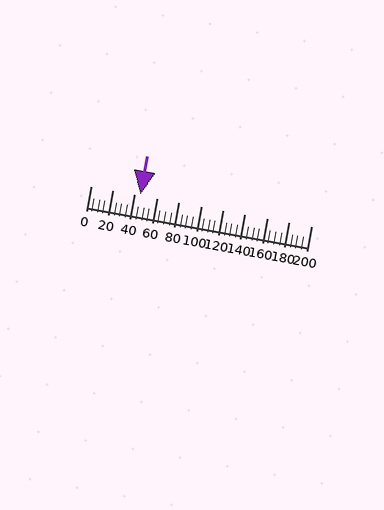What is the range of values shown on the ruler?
The ruler shows values from 0 to 200.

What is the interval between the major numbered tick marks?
The major tick marks are spaced 20 units apart.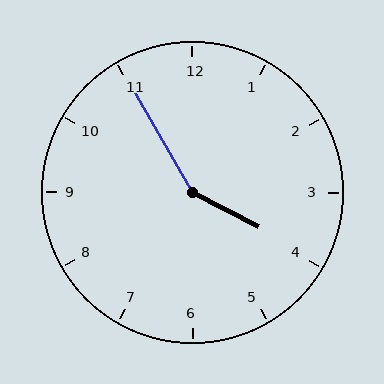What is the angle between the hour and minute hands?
Approximately 148 degrees.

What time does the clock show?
3:55.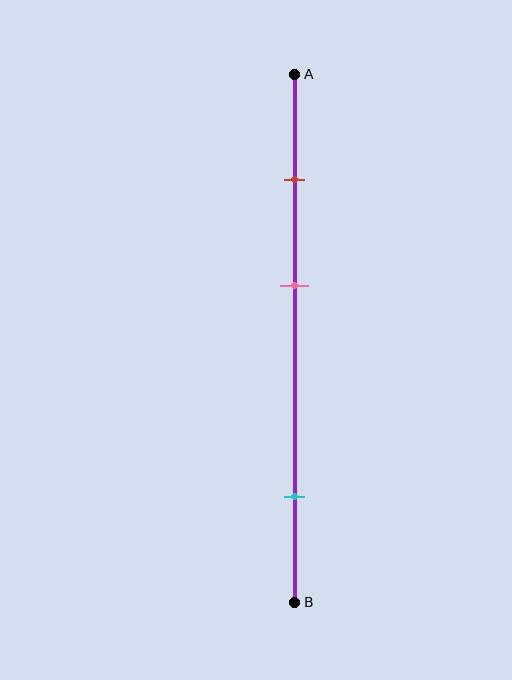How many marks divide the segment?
There are 3 marks dividing the segment.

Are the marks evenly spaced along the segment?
No, the marks are not evenly spaced.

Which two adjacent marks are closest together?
The red and pink marks are the closest adjacent pair.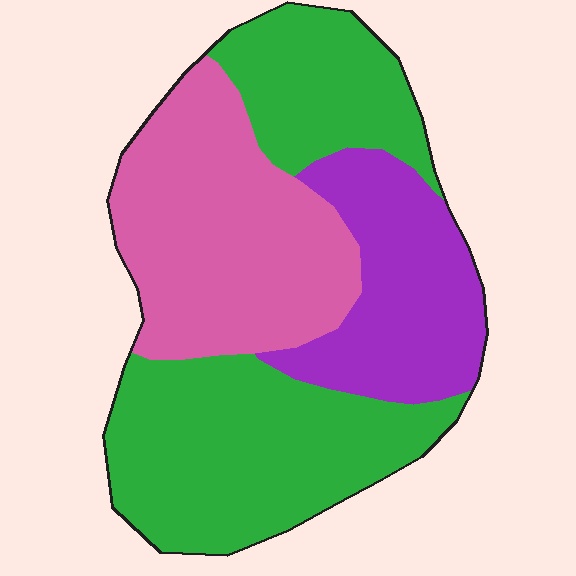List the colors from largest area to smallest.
From largest to smallest: green, pink, purple.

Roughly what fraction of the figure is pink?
Pink takes up about one third (1/3) of the figure.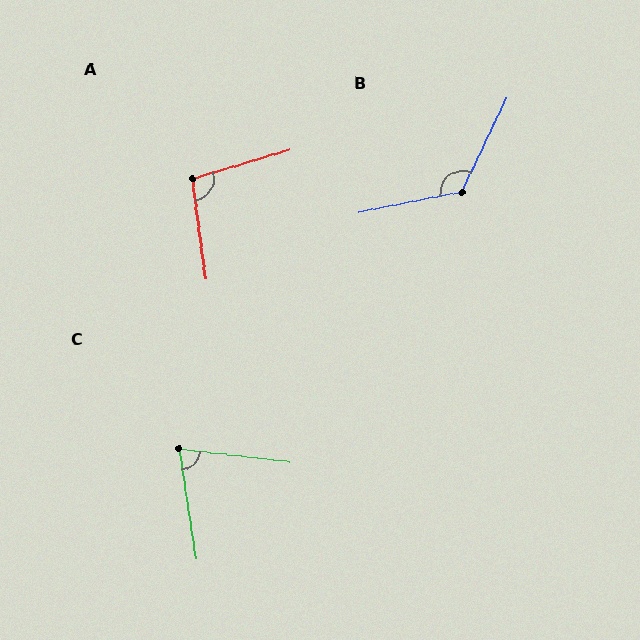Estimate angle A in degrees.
Approximately 99 degrees.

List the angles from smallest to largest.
C (74°), A (99°), B (127°).